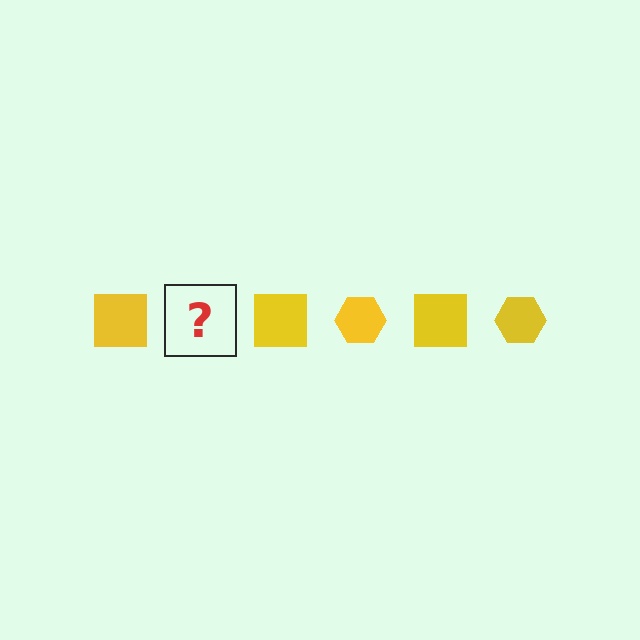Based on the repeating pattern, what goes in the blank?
The blank should be a yellow hexagon.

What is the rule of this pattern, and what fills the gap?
The rule is that the pattern cycles through square, hexagon shapes in yellow. The gap should be filled with a yellow hexagon.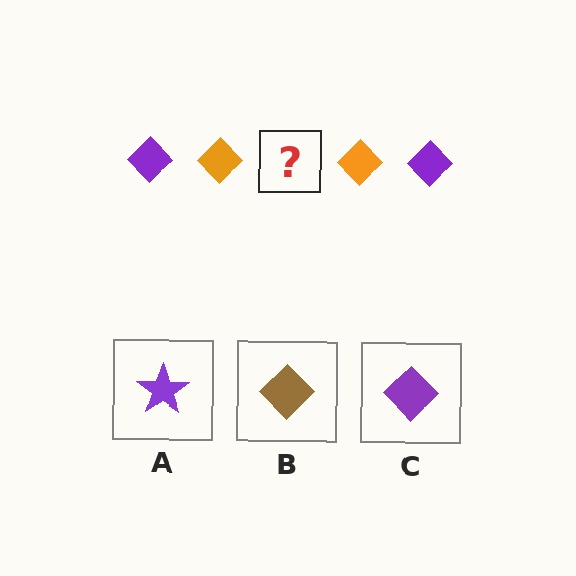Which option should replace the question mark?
Option C.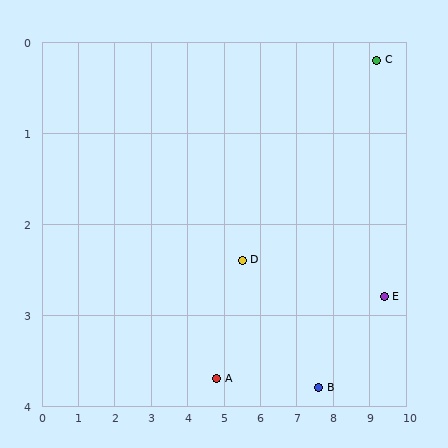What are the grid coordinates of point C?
Point C is at approximately (9.2, 0.2).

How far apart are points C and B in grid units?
Points C and B are about 3.9 grid units apart.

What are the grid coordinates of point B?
Point B is at approximately (7.6, 3.8).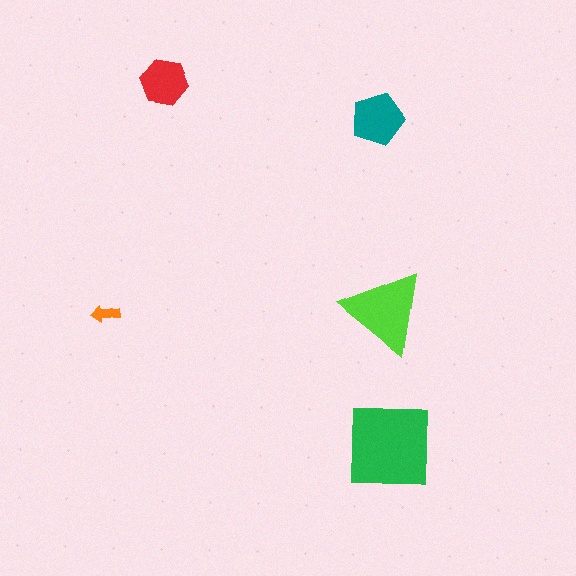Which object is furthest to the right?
The green square is rightmost.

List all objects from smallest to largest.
The orange arrow, the red hexagon, the teal pentagon, the lime triangle, the green square.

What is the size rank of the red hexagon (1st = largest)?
4th.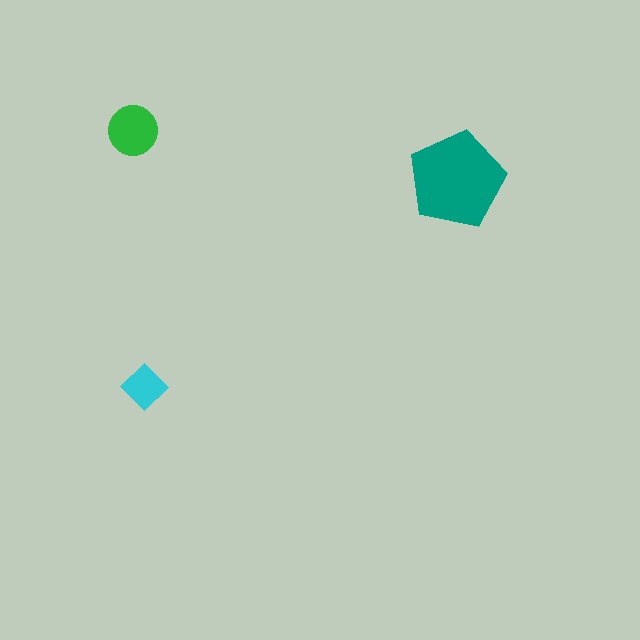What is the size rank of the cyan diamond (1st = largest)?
3rd.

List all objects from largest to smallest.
The teal pentagon, the green circle, the cyan diamond.